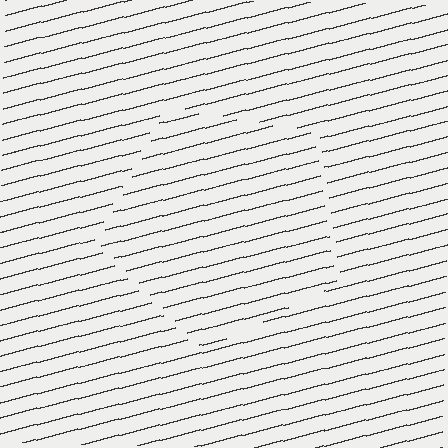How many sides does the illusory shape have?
5 sides — the line-ends trace a pentagon.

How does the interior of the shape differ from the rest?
The interior of the shape contains the same grating, shifted by half a period — the contour is defined by the phase discontinuity where line-ends from the inner and outer gratings abut.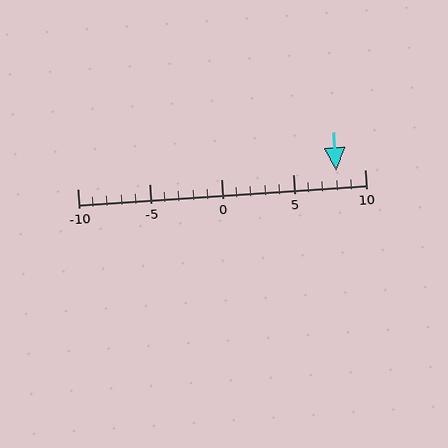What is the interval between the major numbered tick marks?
The major tick marks are spaced 5 units apart.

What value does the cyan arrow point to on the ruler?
The cyan arrow points to approximately 8.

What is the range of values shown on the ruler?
The ruler shows values from -10 to 10.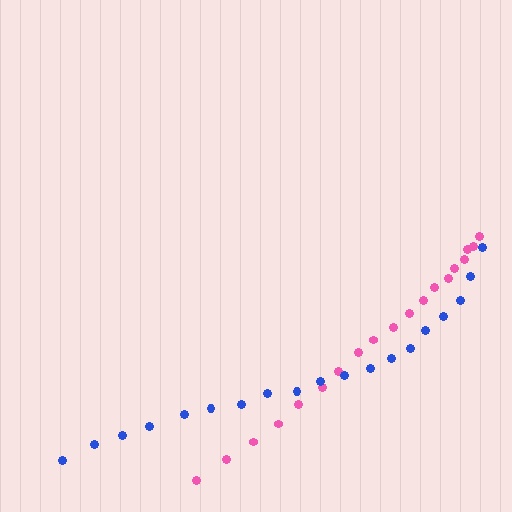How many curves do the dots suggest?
There are 2 distinct paths.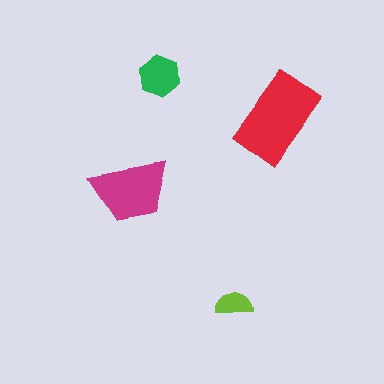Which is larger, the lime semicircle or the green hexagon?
The green hexagon.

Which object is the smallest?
The lime semicircle.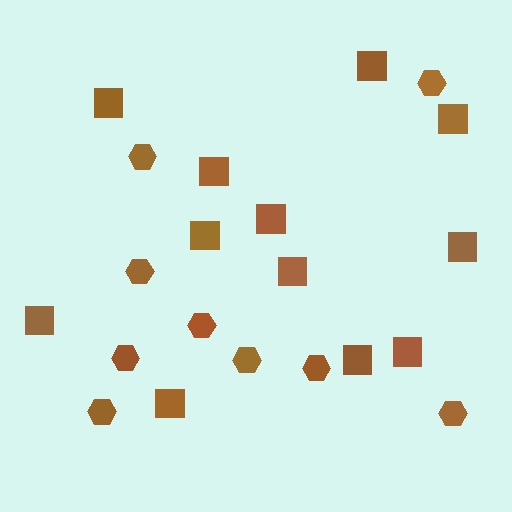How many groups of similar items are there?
There are 2 groups: one group of hexagons (9) and one group of squares (12).